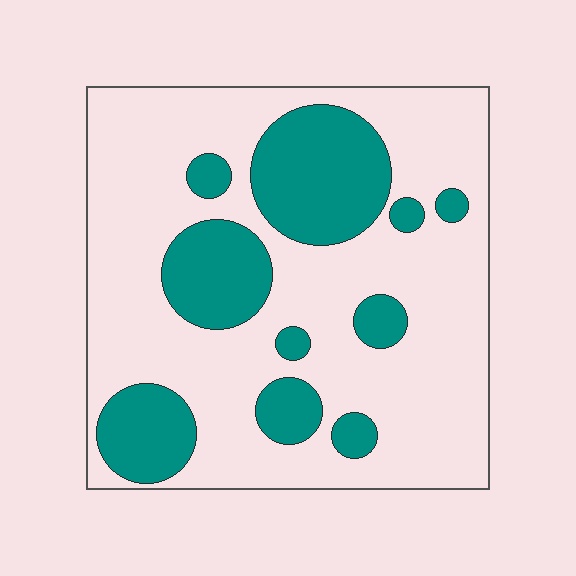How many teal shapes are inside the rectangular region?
10.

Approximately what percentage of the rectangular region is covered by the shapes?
Approximately 30%.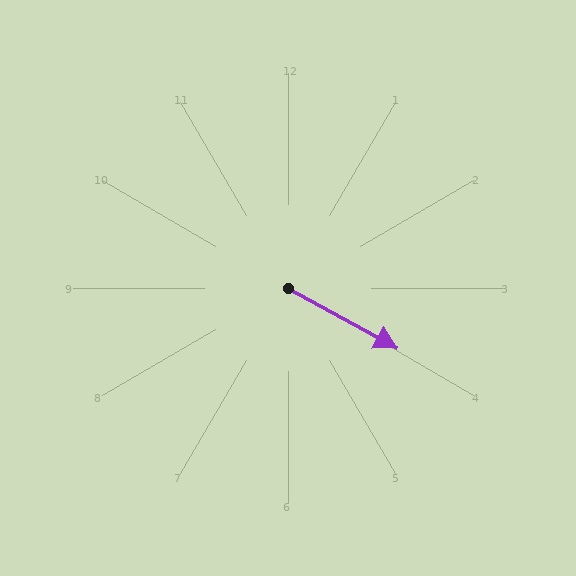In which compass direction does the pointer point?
Southeast.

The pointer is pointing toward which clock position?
Roughly 4 o'clock.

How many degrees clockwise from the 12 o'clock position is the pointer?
Approximately 119 degrees.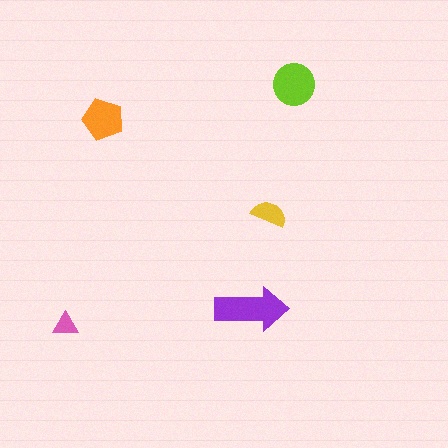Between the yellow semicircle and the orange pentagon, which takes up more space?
The orange pentagon.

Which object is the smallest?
The pink triangle.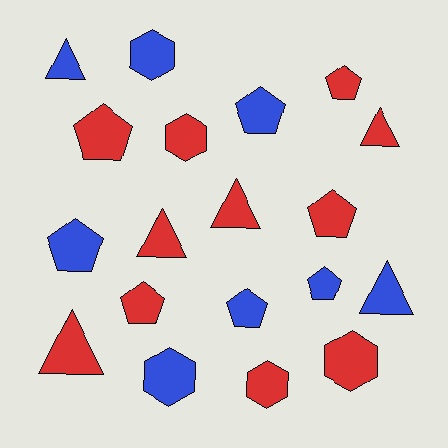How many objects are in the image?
There are 19 objects.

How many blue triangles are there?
There are 2 blue triangles.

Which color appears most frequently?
Red, with 11 objects.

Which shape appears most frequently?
Pentagon, with 8 objects.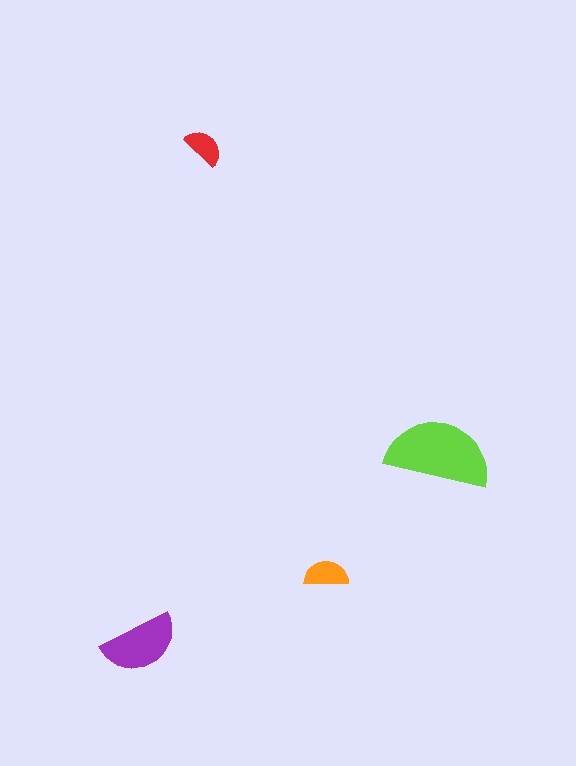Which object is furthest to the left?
The purple semicircle is leftmost.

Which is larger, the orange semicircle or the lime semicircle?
The lime one.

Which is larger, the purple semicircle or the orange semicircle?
The purple one.